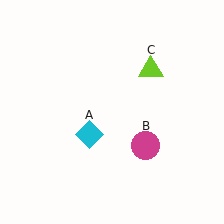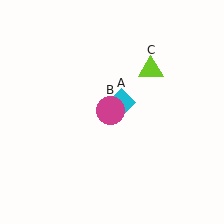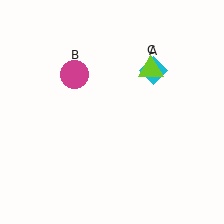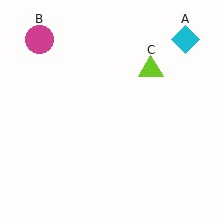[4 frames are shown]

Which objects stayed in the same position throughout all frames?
Lime triangle (object C) remained stationary.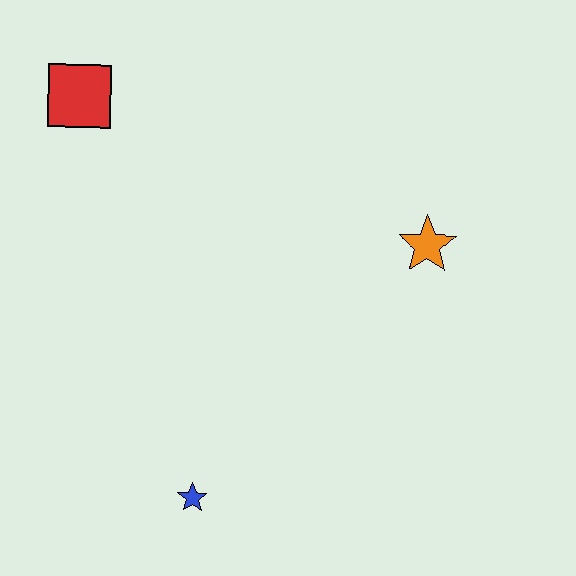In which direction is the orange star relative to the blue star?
The orange star is above the blue star.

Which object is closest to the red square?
The orange star is closest to the red square.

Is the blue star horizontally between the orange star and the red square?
Yes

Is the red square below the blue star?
No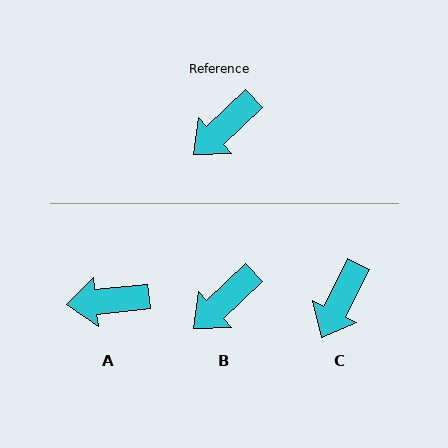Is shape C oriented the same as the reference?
No, it is off by about 20 degrees.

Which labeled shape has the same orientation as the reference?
B.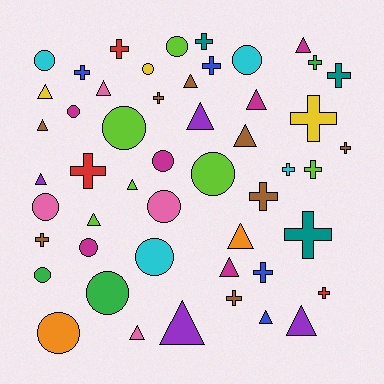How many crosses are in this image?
There are 18 crosses.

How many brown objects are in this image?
There are 8 brown objects.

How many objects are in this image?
There are 50 objects.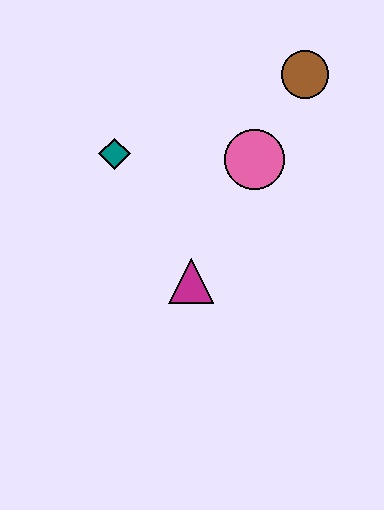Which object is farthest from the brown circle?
The magenta triangle is farthest from the brown circle.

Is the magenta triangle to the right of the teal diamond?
Yes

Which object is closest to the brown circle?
The pink circle is closest to the brown circle.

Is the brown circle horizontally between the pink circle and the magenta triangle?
No